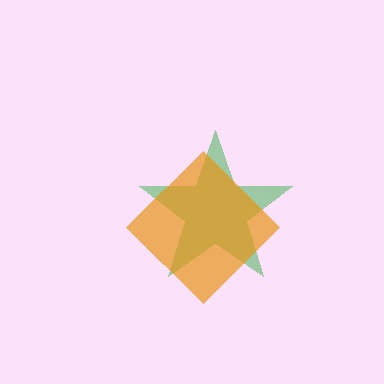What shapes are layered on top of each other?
The layered shapes are: a green star, an orange diamond.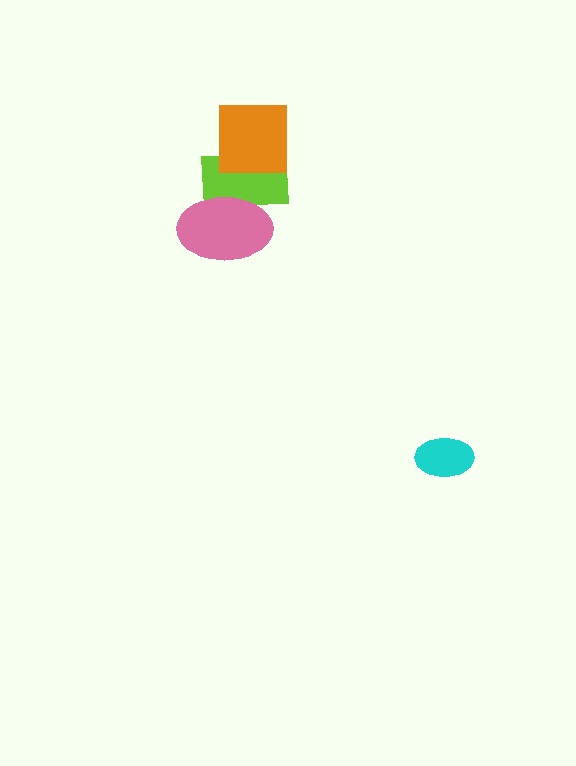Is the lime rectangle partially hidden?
Yes, it is partially covered by another shape.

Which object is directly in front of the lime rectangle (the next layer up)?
The pink ellipse is directly in front of the lime rectangle.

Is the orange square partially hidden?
No, no other shape covers it.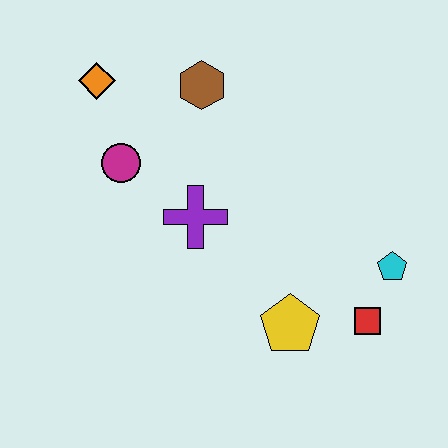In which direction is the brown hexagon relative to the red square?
The brown hexagon is above the red square.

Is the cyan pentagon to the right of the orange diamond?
Yes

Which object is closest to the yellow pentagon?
The red square is closest to the yellow pentagon.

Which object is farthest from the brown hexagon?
The red square is farthest from the brown hexagon.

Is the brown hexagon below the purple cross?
No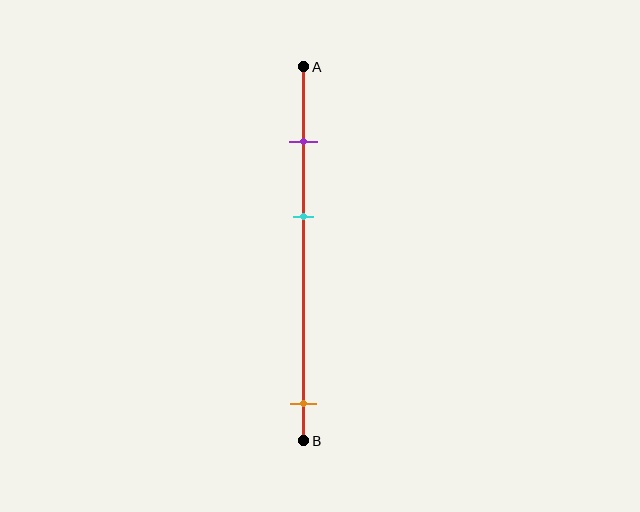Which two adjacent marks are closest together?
The purple and cyan marks are the closest adjacent pair.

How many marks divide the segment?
There are 3 marks dividing the segment.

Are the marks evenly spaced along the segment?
No, the marks are not evenly spaced.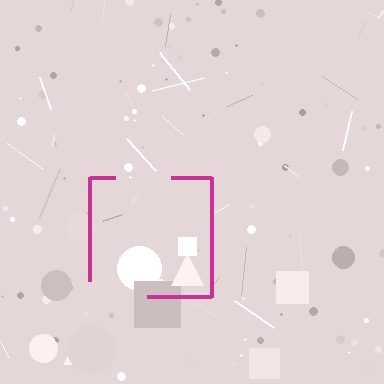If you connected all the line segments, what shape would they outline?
They would outline a square.